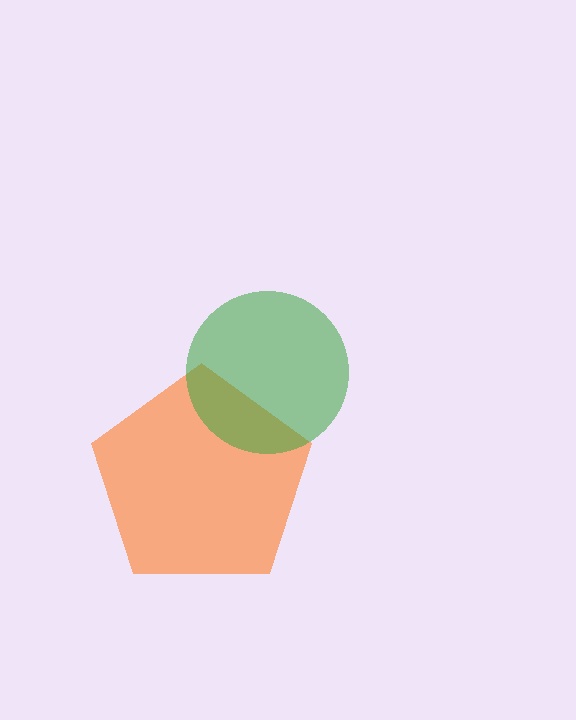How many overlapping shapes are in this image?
There are 2 overlapping shapes in the image.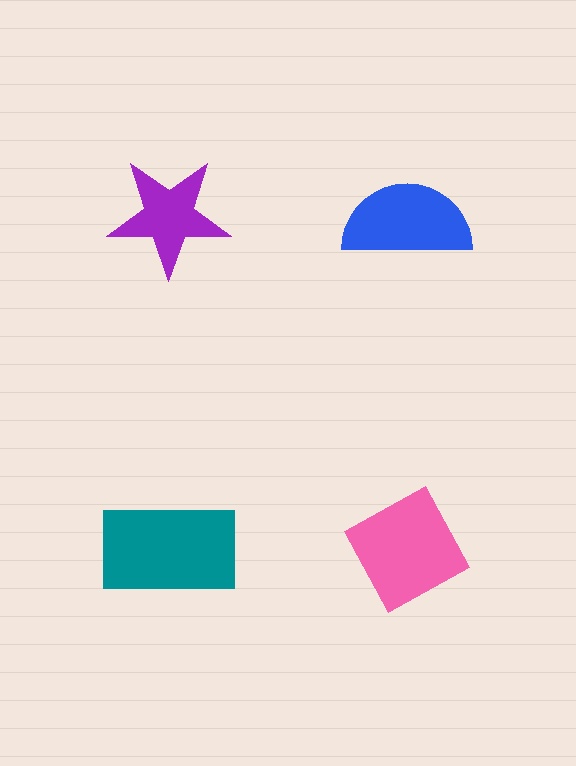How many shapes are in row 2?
2 shapes.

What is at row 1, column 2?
A blue semicircle.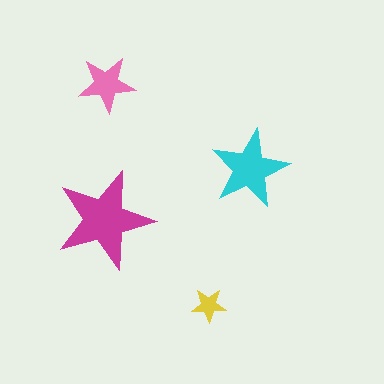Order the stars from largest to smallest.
the magenta one, the cyan one, the pink one, the yellow one.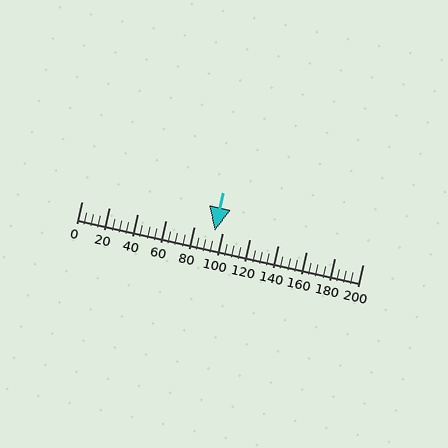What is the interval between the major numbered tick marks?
The major tick marks are spaced 20 units apart.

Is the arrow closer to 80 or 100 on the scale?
The arrow is closer to 100.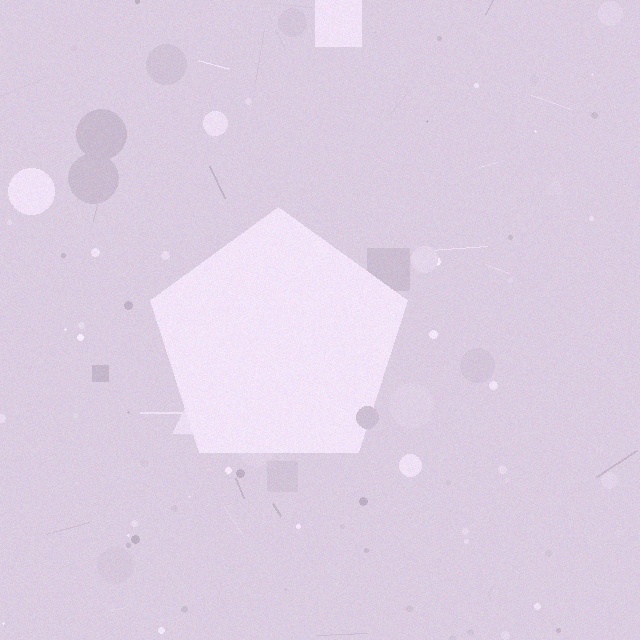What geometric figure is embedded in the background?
A pentagon is embedded in the background.